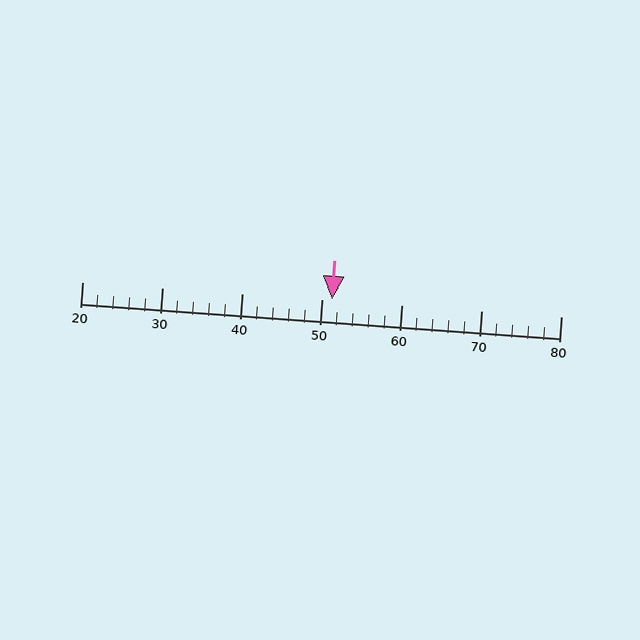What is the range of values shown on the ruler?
The ruler shows values from 20 to 80.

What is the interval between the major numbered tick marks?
The major tick marks are spaced 10 units apart.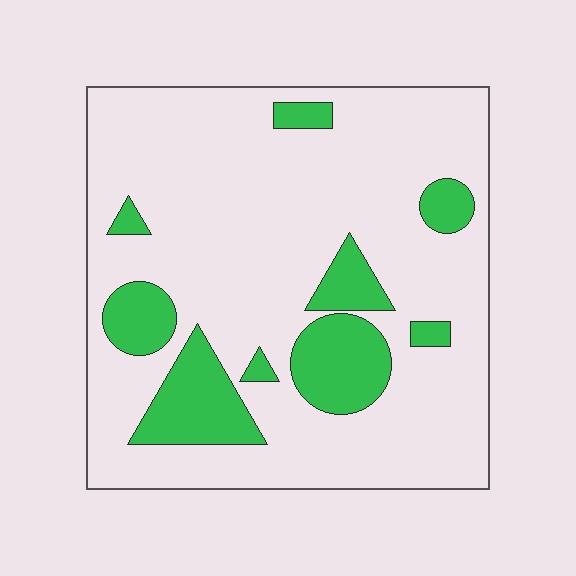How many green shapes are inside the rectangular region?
9.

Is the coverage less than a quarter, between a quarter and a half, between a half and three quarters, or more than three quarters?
Less than a quarter.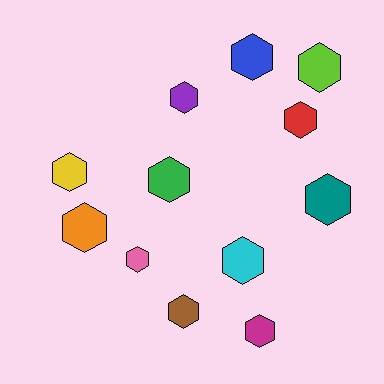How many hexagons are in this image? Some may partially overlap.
There are 12 hexagons.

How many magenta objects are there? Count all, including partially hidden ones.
There is 1 magenta object.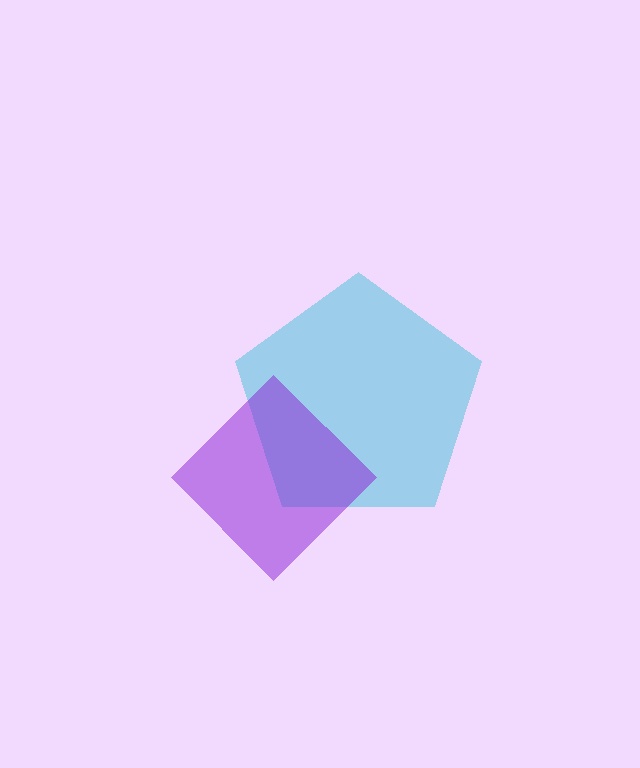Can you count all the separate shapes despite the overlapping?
Yes, there are 2 separate shapes.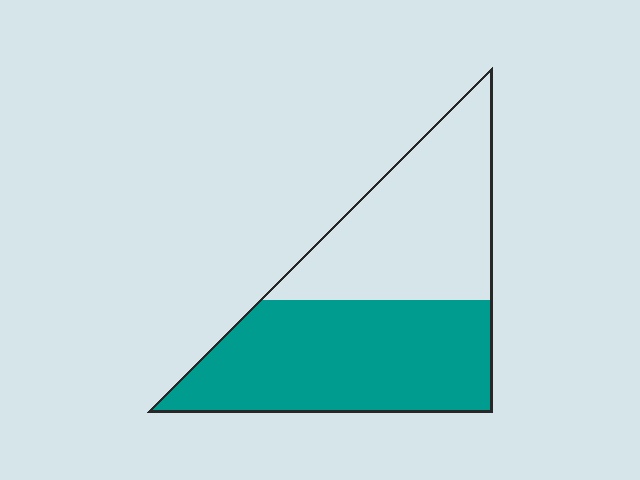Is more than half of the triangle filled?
Yes.